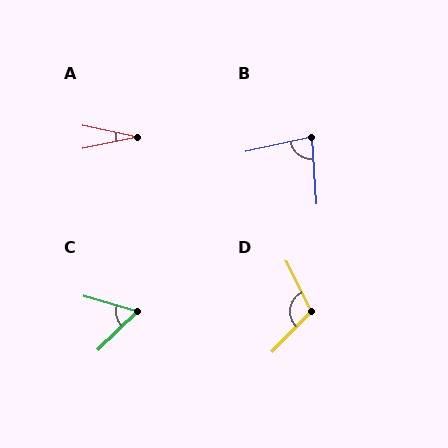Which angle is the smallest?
A, at approximately 24 degrees.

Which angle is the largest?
D, at approximately 109 degrees.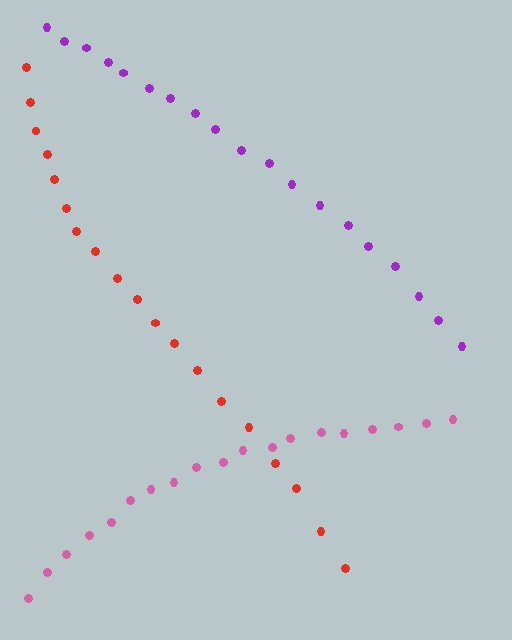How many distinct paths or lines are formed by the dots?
There are 3 distinct paths.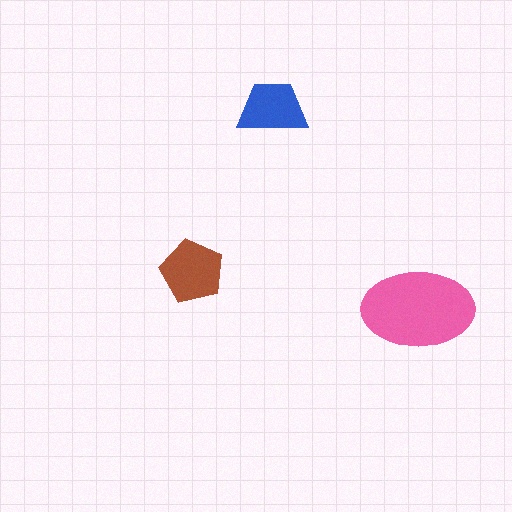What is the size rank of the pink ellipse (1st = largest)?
1st.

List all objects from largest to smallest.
The pink ellipse, the brown pentagon, the blue trapezoid.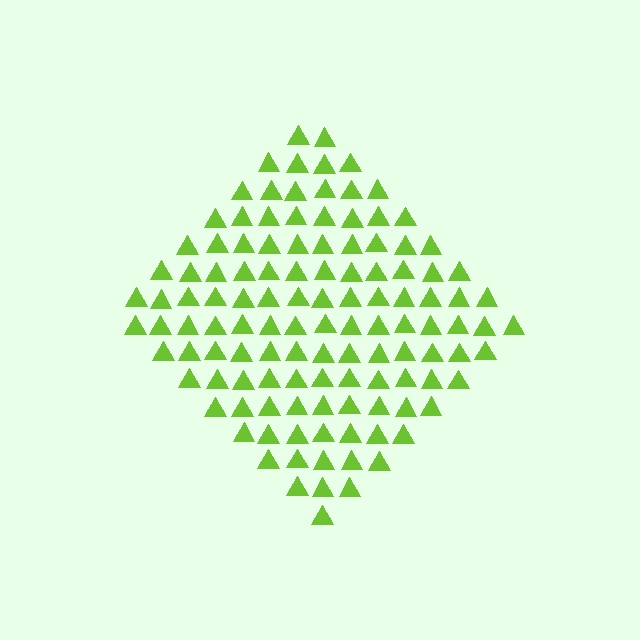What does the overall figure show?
The overall figure shows a diamond.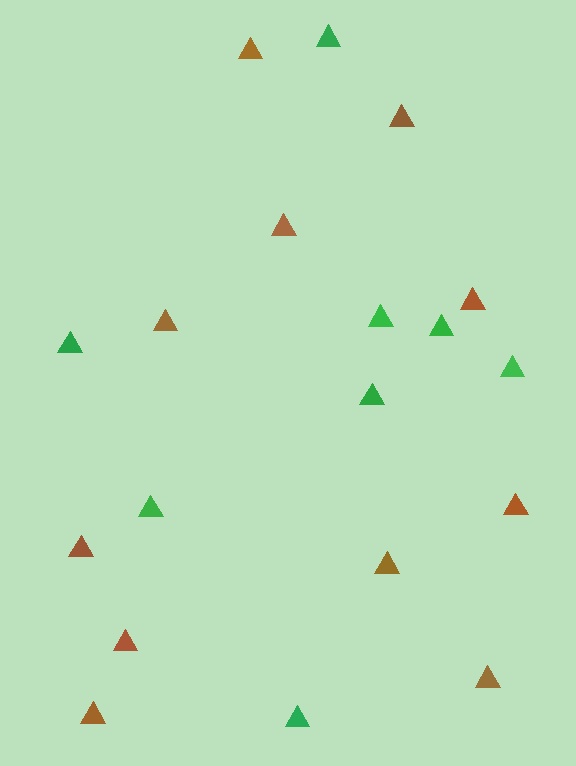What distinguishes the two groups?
There are 2 groups: one group of green triangles (8) and one group of brown triangles (11).